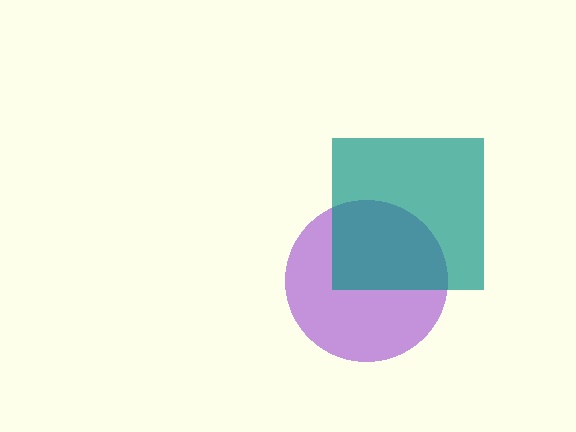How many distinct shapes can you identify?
There are 2 distinct shapes: a purple circle, a teal square.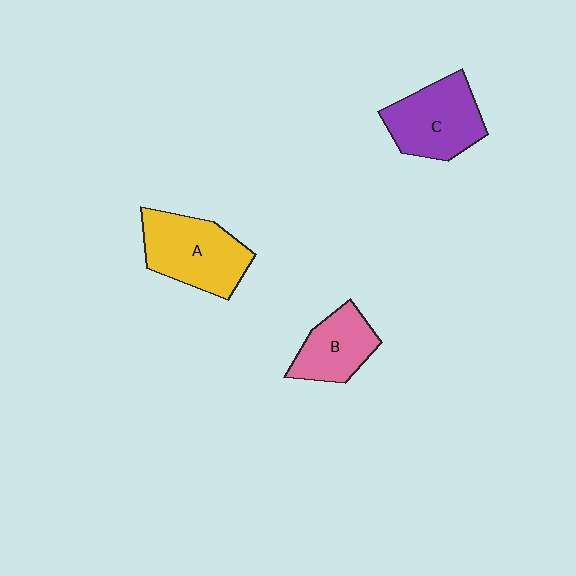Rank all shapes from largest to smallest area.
From largest to smallest: A (yellow), C (purple), B (pink).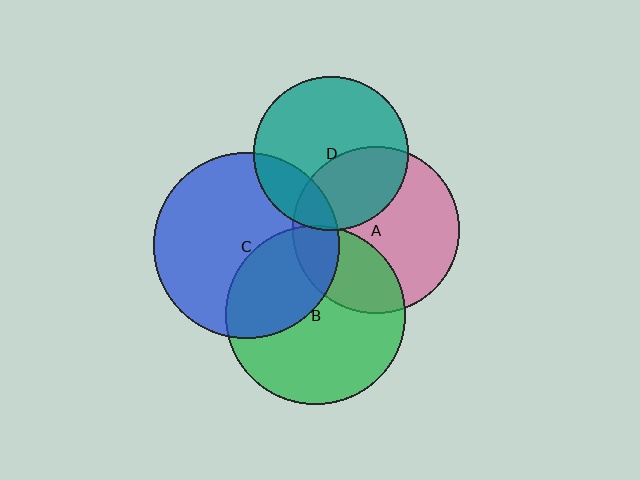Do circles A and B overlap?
Yes.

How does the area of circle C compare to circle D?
Approximately 1.4 times.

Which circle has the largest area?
Circle C (blue).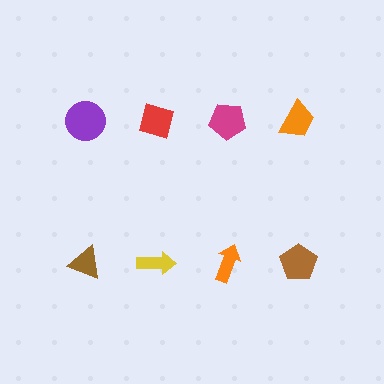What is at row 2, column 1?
A brown triangle.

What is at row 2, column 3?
An orange arrow.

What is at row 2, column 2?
A yellow arrow.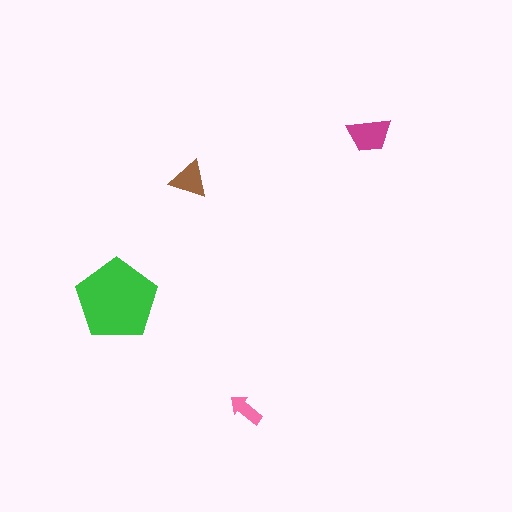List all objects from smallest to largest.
The pink arrow, the brown triangle, the magenta trapezoid, the green pentagon.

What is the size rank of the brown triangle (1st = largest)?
3rd.